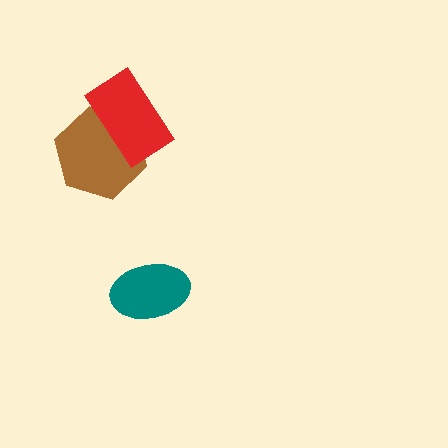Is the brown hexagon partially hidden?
Yes, it is partially covered by another shape.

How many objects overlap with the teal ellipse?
0 objects overlap with the teal ellipse.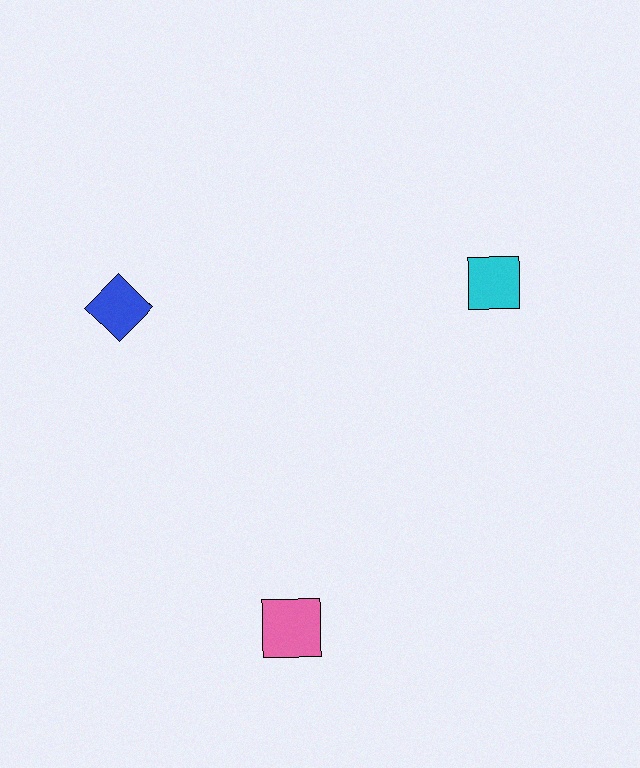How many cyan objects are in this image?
There is 1 cyan object.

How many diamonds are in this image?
There is 1 diamond.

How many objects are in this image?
There are 3 objects.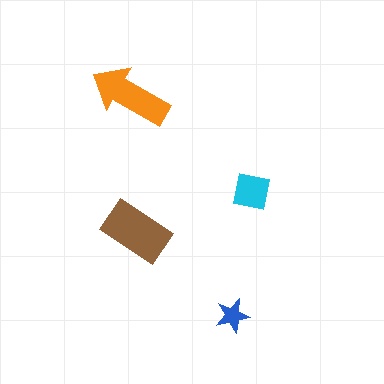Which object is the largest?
The brown rectangle.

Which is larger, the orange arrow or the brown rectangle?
The brown rectangle.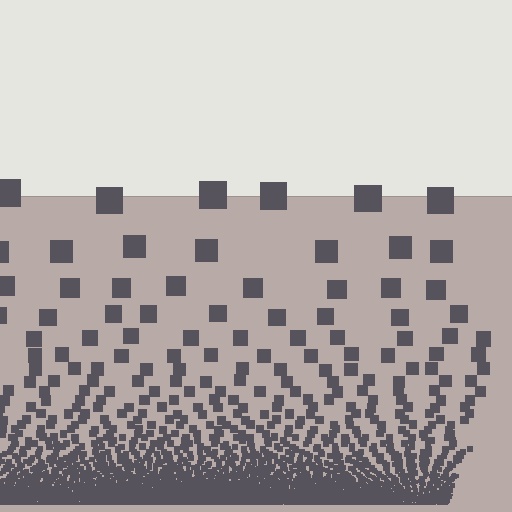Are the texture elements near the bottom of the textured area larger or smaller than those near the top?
Smaller. The gradient is inverted — elements near the bottom are smaller and denser.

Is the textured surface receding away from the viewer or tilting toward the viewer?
The surface appears to tilt toward the viewer. Texture elements get larger and sparser toward the top.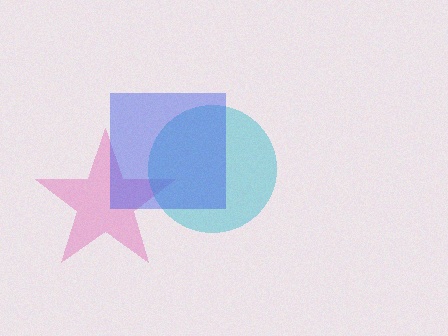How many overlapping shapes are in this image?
There are 3 overlapping shapes in the image.